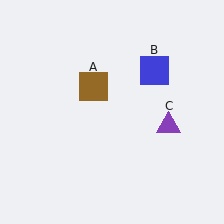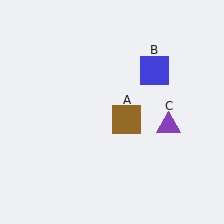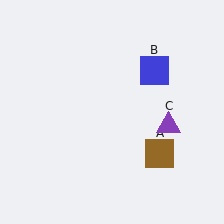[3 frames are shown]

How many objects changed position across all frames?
1 object changed position: brown square (object A).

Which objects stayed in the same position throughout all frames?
Blue square (object B) and purple triangle (object C) remained stationary.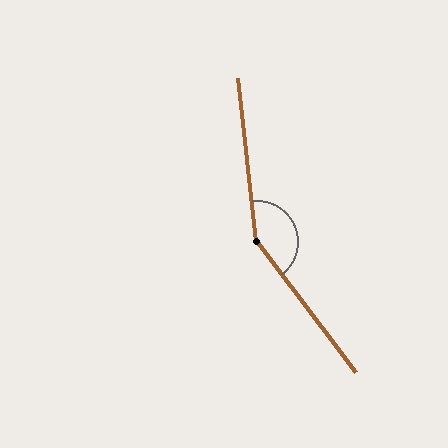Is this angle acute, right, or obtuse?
It is obtuse.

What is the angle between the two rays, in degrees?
Approximately 149 degrees.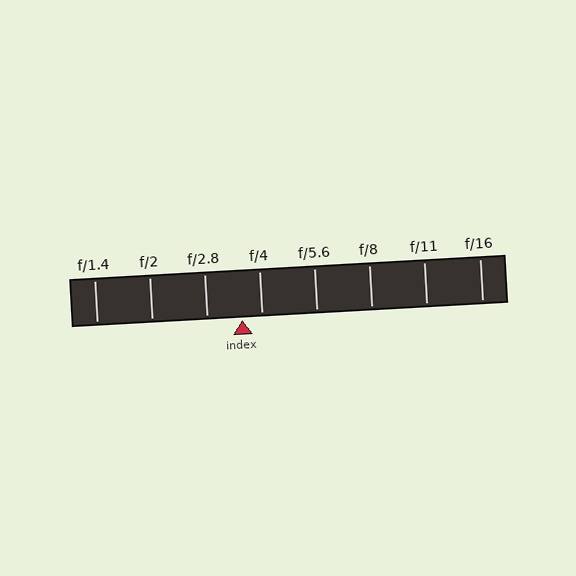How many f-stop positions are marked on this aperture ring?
There are 8 f-stop positions marked.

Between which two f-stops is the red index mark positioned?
The index mark is between f/2.8 and f/4.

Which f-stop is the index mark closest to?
The index mark is closest to f/4.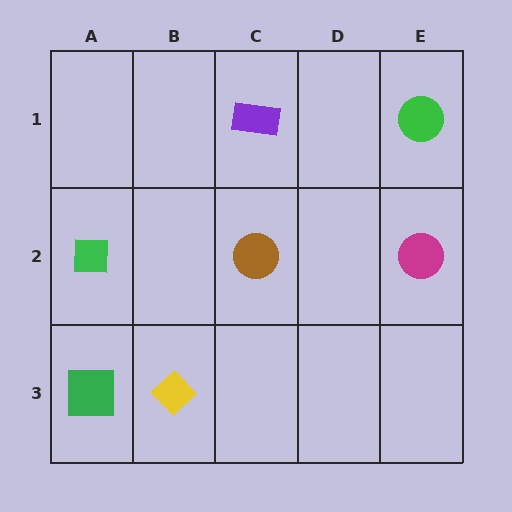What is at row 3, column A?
A green square.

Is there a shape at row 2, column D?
No, that cell is empty.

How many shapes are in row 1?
2 shapes.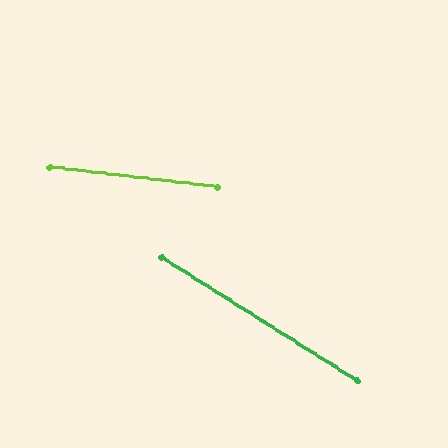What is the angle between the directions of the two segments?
Approximately 26 degrees.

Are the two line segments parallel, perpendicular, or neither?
Neither parallel nor perpendicular — they differ by about 26°.